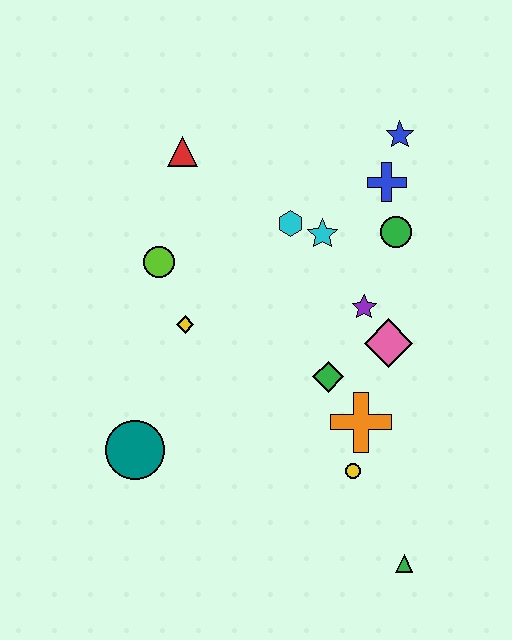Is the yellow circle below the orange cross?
Yes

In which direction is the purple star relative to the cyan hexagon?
The purple star is below the cyan hexagon.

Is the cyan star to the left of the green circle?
Yes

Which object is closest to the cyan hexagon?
The cyan star is closest to the cyan hexagon.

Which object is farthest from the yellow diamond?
The green triangle is farthest from the yellow diamond.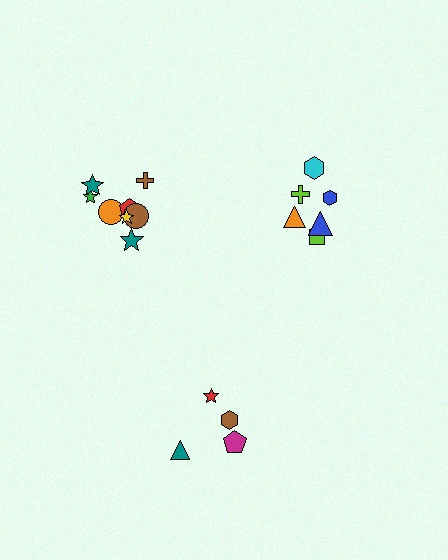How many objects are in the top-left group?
There are 8 objects.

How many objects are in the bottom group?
There are 4 objects.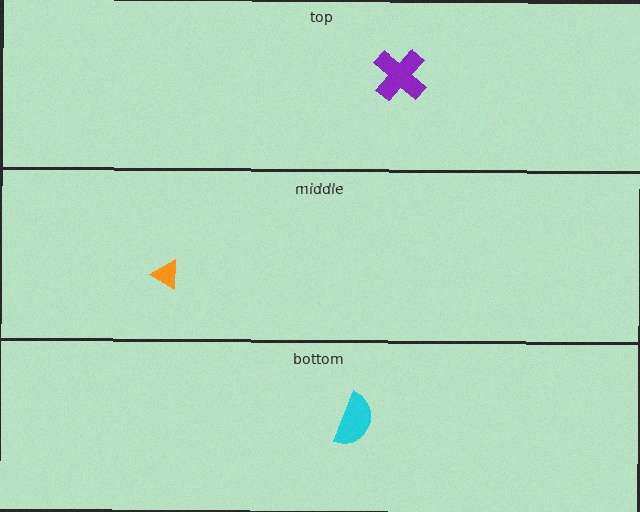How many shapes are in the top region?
1.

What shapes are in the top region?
The purple cross.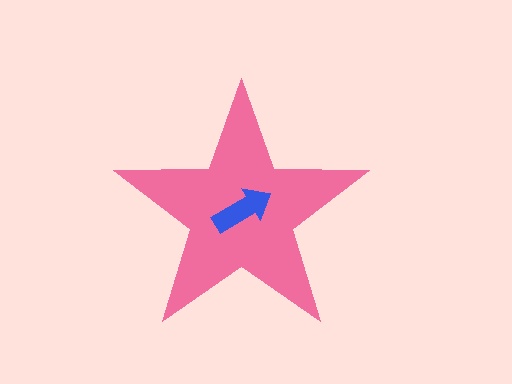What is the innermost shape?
The blue arrow.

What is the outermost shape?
The pink star.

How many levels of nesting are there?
2.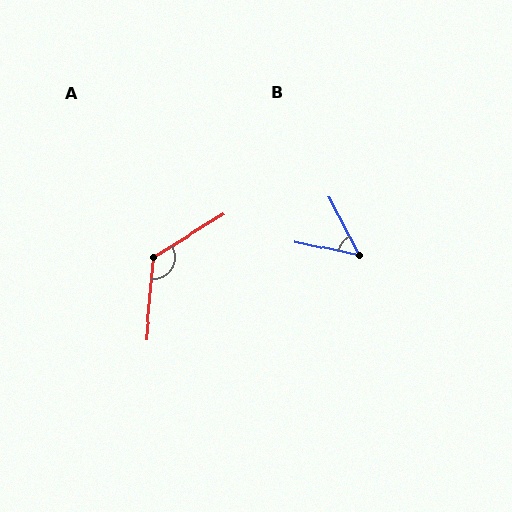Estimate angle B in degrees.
Approximately 50 degrees.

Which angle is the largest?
A, at approximately 126 degrees.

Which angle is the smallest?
B, at approximately 50 degrees.